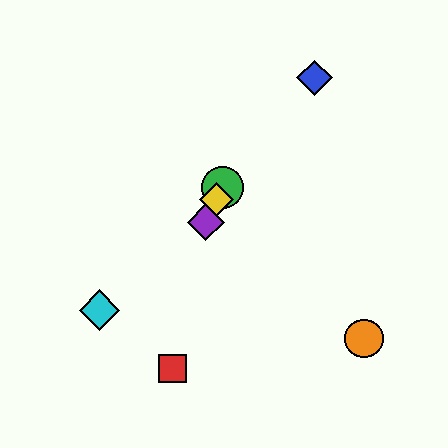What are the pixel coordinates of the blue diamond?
The blue diamond is at (315, 78).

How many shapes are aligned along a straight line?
3 shapes (the green circle, the yellow diamond, the purple diamond) are aligned along a straight line.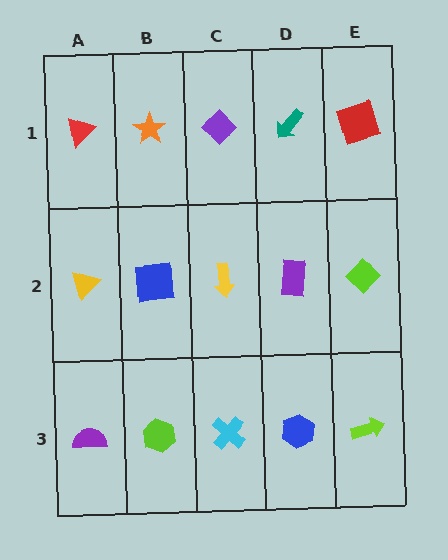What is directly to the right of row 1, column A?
An orange star.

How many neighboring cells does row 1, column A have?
2.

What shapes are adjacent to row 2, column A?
A red triangle (row 1, column A), a purple semicircle (row 3, column A), a blue square (row 2, column B).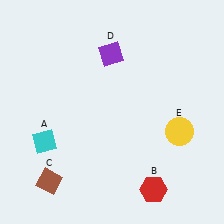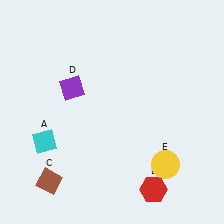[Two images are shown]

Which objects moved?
The objects that moved are: the purple diamond (D), the yellow circle (E).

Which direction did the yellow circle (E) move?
The yellow circle (E) moved down.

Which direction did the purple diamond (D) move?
The purple diamond (D) moved left.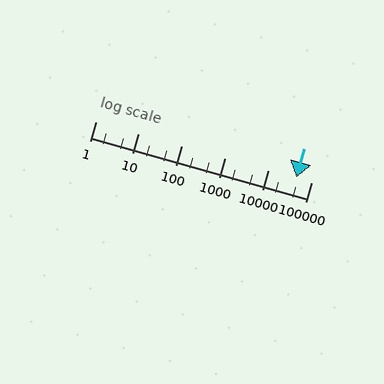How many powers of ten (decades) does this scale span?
The scale spans 5 decades, from 1 to 100000.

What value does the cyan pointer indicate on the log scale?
The pointer indicates approximately 45000.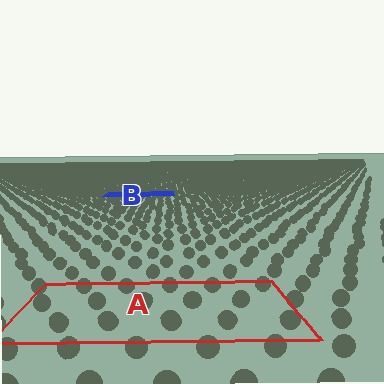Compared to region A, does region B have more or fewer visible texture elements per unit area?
Region B has more texture elements per unit area — they are packed more densely because it is farther away.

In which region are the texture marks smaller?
The texture marks are smaller in region B, because it is farther away.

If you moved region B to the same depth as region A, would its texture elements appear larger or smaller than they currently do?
They would appear larger. At a closer depth, the same texture elements are projected at a bigger on-screen size.